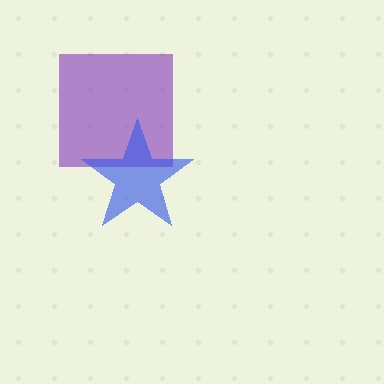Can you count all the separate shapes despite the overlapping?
Yes, there are 2 separate shapes.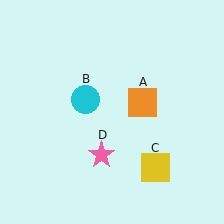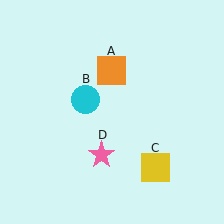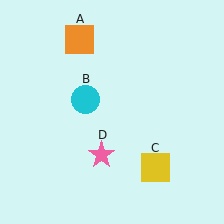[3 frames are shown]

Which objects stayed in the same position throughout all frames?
Cyan circle (object B) and yellow square (object C) and pink star (object D) remained stationary.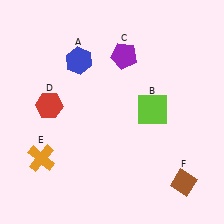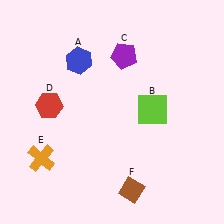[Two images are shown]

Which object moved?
The brown diamond (F) moved left.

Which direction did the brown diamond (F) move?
The brown diamond (F) moved left.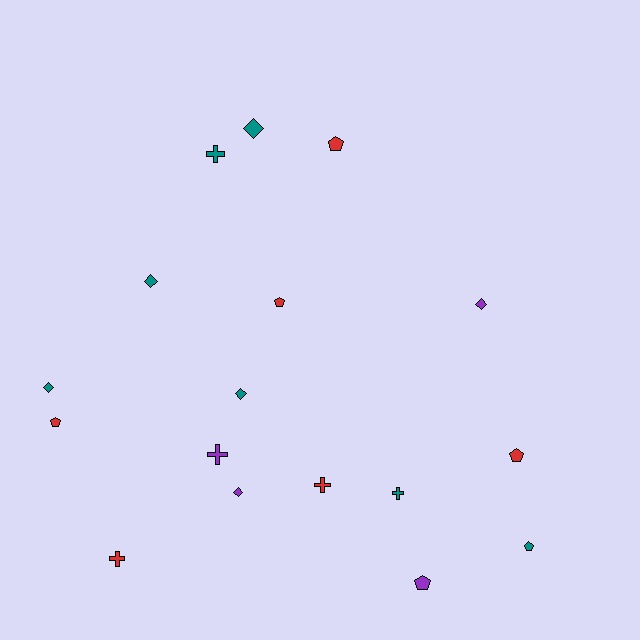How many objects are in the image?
There are 17 objects.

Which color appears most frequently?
Teal, with 7 objects.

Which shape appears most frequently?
Pentagon, with 6 objects.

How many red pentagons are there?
There are 4 red pentagons.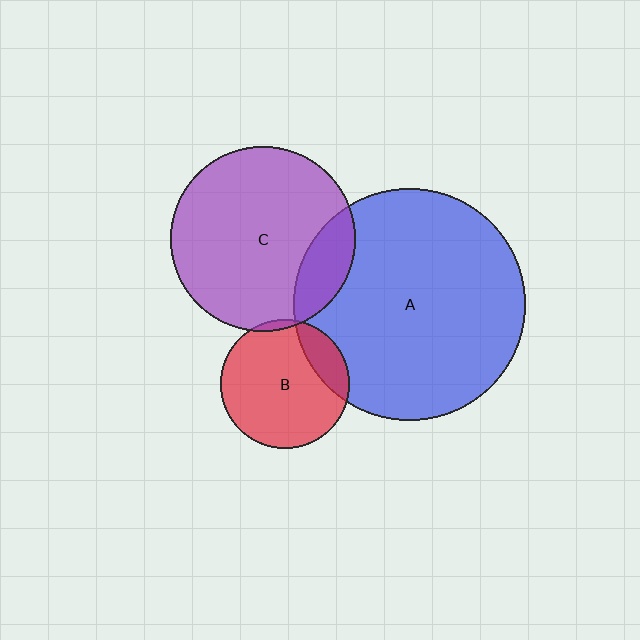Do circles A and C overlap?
Yes.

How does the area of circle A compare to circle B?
Approximately 3.2 times.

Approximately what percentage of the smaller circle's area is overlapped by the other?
Approximately 15%.